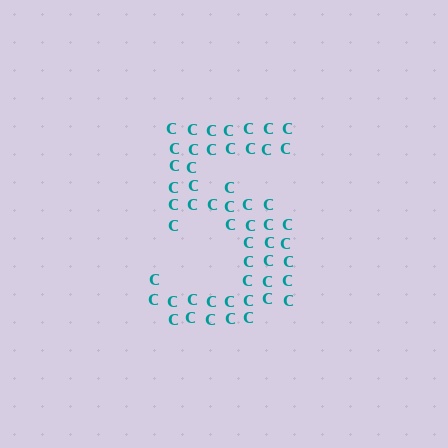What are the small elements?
The small elements are letter C's.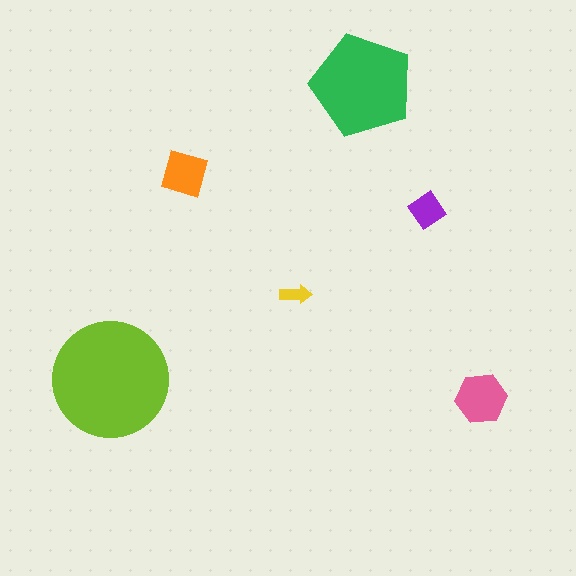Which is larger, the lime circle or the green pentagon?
The lime circle.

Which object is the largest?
The lime circle.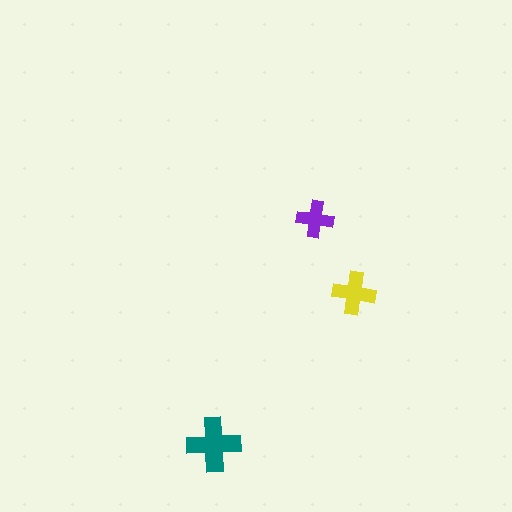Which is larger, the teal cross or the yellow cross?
The teal one.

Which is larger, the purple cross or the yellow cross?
The yellow one.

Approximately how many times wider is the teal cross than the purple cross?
About 1.5 times wider.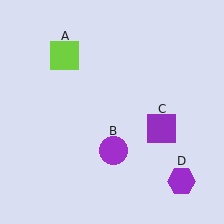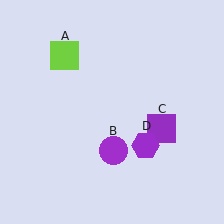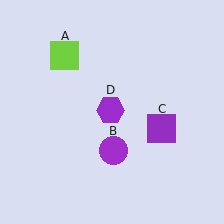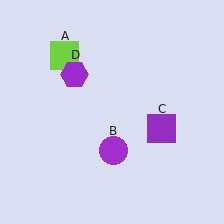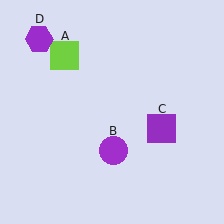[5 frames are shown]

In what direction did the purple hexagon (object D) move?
The purple hexagon (object D) moved up and to the left.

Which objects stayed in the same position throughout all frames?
Lime square (object A) and purple circle (object B) and purple square (object C) remained stationary.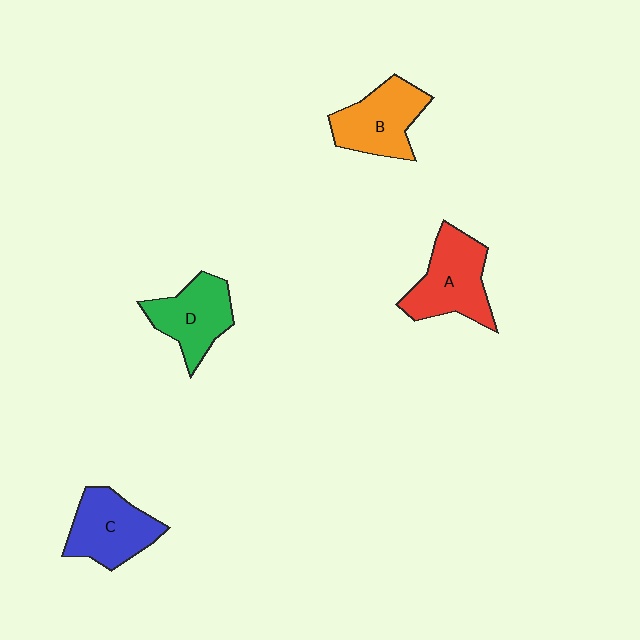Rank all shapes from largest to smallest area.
From largest to smallest: A (red), B (orange), C (blue), D (green).